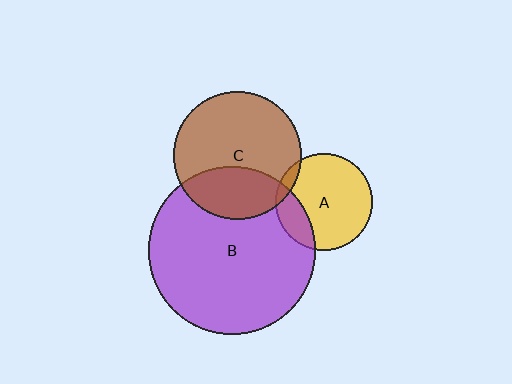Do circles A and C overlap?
Yes.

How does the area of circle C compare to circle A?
Approximately 1.7 times.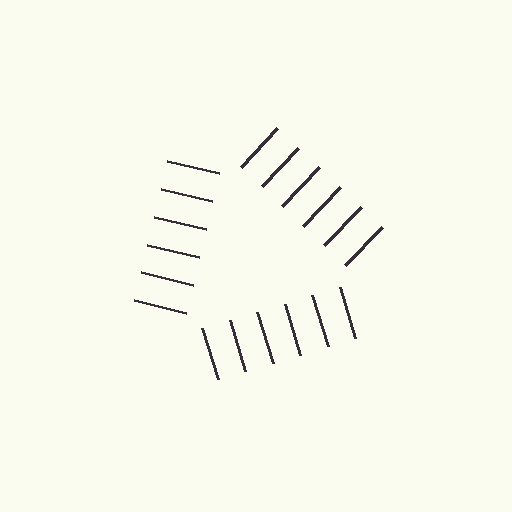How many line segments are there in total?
18 — 6 along each of the 3 edges.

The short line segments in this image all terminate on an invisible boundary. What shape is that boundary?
An illusory triangle — the line segments terminate on its edges but no continuous stroke is drawn.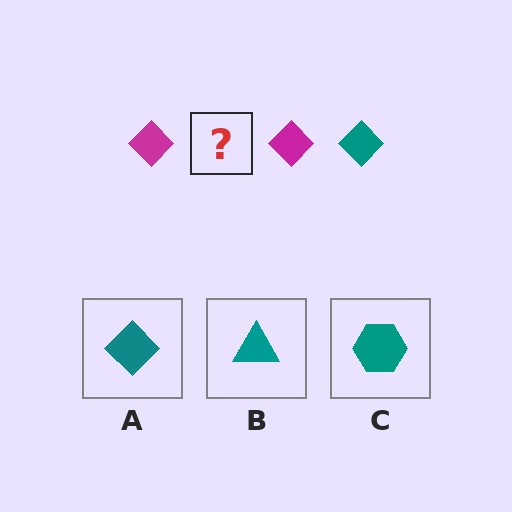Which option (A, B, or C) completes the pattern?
A.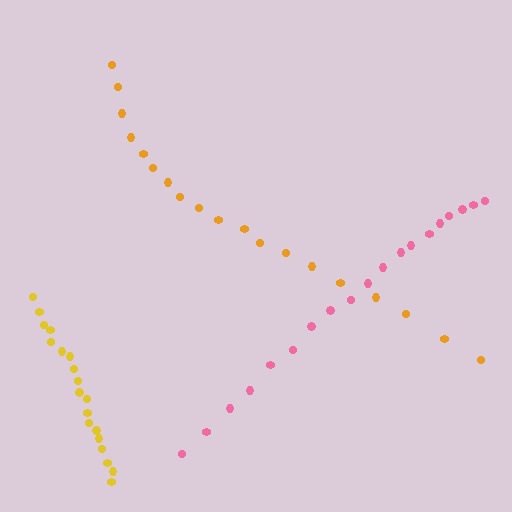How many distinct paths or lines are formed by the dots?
There are 3 distinct paths.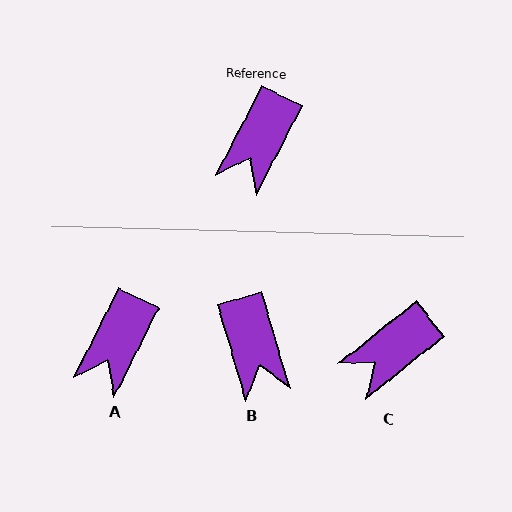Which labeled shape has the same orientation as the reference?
A.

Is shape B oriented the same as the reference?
No, it is off by about 43 degrees.